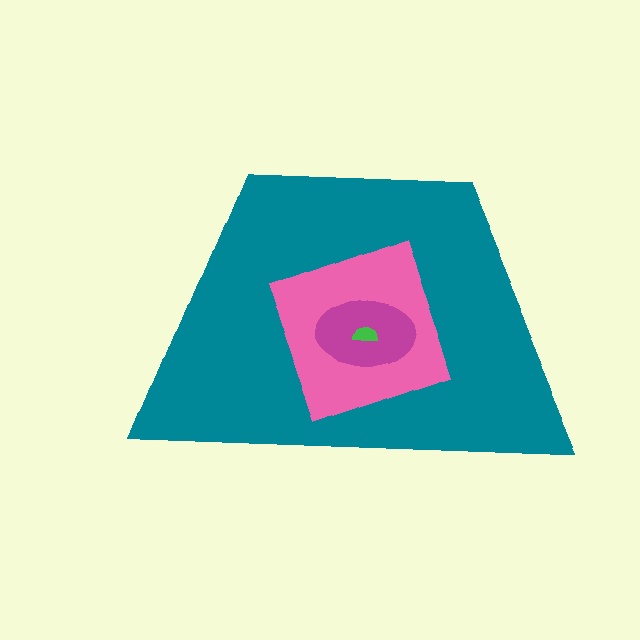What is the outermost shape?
The teal trapezoid.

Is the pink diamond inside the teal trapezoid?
Yes.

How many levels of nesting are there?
4.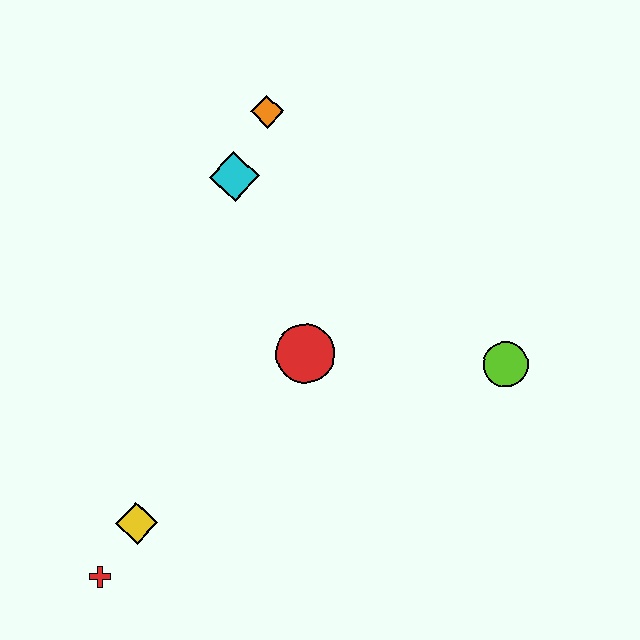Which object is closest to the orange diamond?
The cyan diamond is closest to the orange diamond.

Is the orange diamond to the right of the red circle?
No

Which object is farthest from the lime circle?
The red cross is farthest from the lime circle.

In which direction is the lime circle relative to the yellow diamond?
The lime circle is to the right of the yellow diamond.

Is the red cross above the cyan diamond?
No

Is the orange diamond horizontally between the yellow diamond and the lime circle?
Yes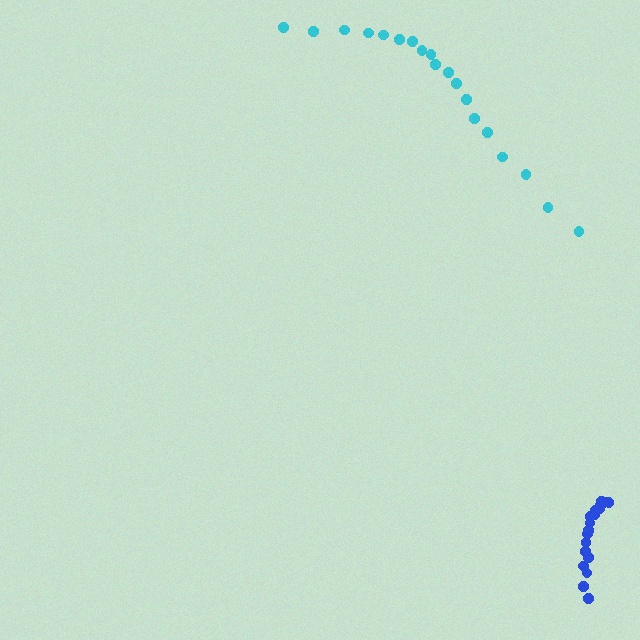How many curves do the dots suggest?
There are 2 distinct paths.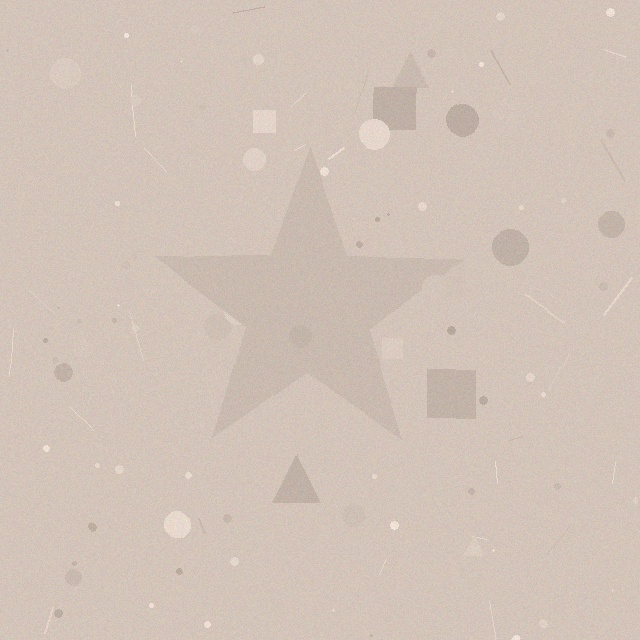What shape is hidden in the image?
A star is hidden in the image.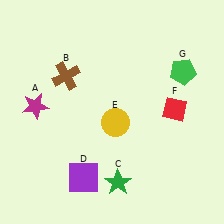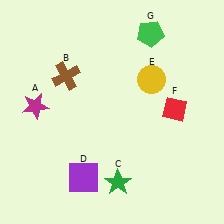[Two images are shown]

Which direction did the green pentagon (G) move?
The green pentagon (G) moved up.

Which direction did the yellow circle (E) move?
The yellow circle (E) moved up.